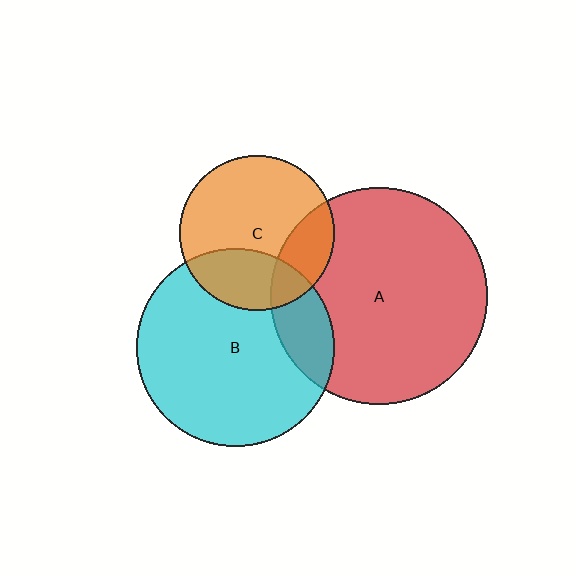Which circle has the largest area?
Circle A (red).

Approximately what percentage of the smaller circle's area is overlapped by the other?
Approximately 15%.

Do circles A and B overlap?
Yes.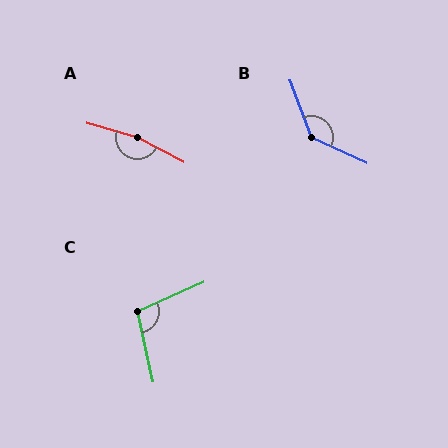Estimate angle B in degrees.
Approximately 136 degrees.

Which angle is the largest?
A, at approximately 169 degrees.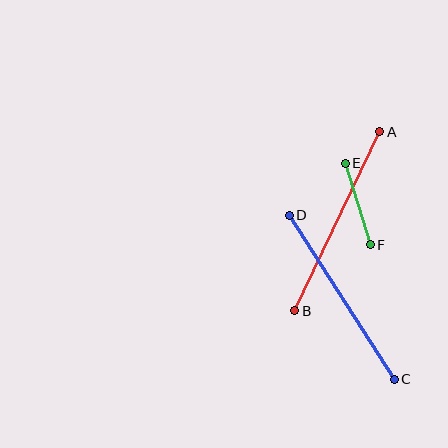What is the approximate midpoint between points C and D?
The midpoint is at approximately (342, 297) pixels.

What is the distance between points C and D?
The distance is approximately 195 pixels.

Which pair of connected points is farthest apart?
Points A and B are farthest apart.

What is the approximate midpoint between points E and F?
The midpoint is at approximately (358, 204) pixels.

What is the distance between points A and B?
The distance is approximately 198 pixels.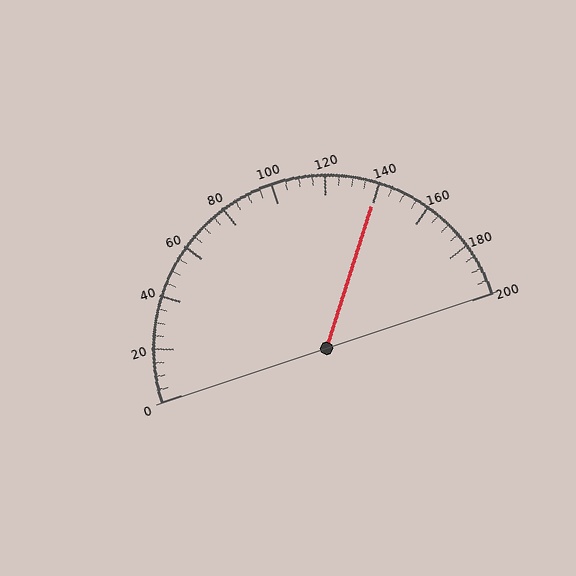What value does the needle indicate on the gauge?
The needle indicates approximately 140.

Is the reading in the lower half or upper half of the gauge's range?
The reading is in the upper half of the range (0 to 200).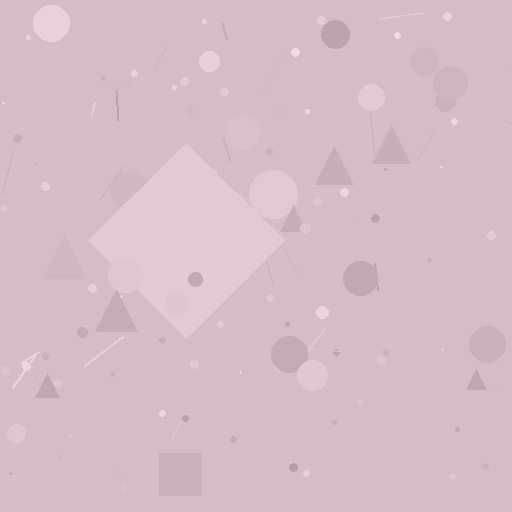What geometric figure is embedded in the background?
A diamond is embedded in the background.